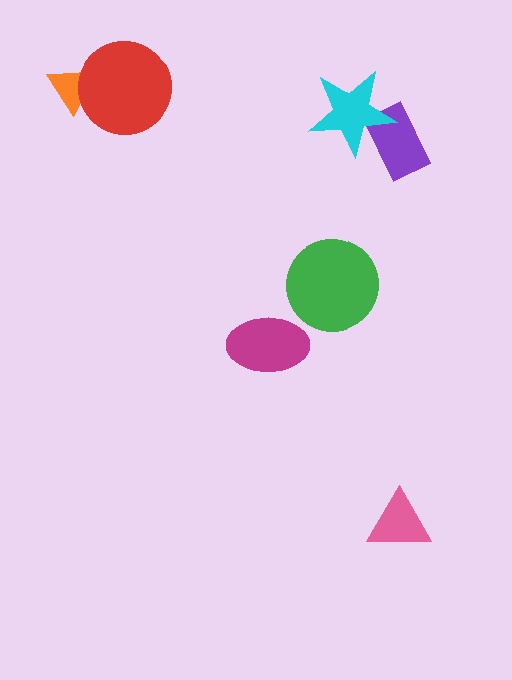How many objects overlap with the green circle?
0 objects overlap with the green circle.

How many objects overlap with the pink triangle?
0 objects overlap with the pink triangle.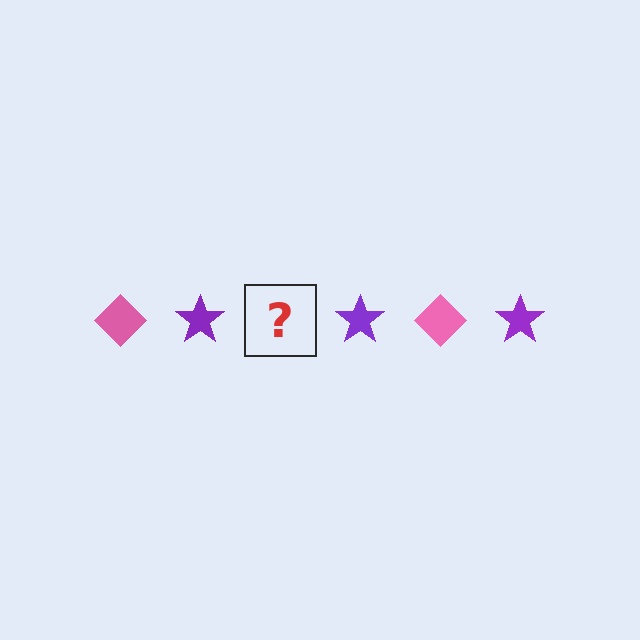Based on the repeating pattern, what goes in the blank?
The blank should be a pink diamond.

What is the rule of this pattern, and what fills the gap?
The rule is that the pattern alternates between pink diamond and purple star. The gap should be filled with a pink diamond.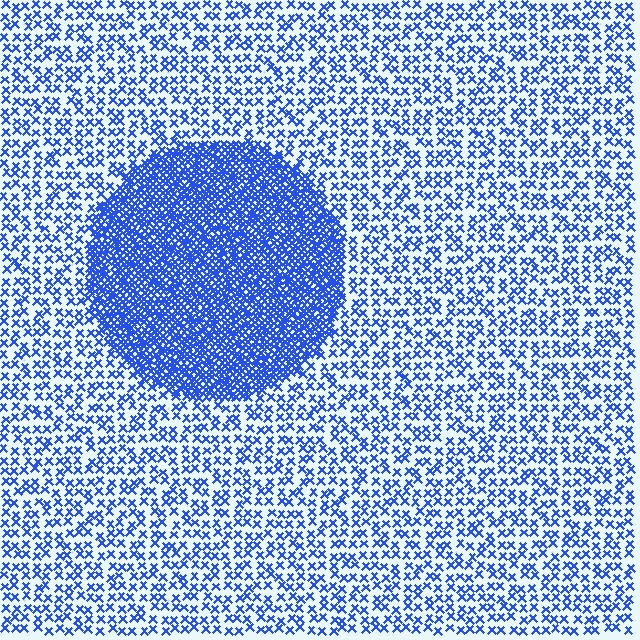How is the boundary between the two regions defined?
The boundary is defined by a change in element density (approximately 3.0x ratio). All elements are the same color, size, and shape.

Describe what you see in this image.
The image contains small blue elements arranged at two different densities. A circle-shaped region is visible where the elements are more densely packed than the surrounding area.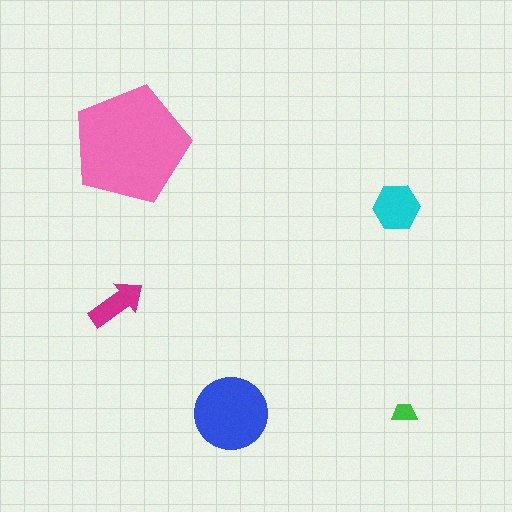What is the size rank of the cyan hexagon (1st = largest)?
3rd.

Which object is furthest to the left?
The magenta arrow is leftmost.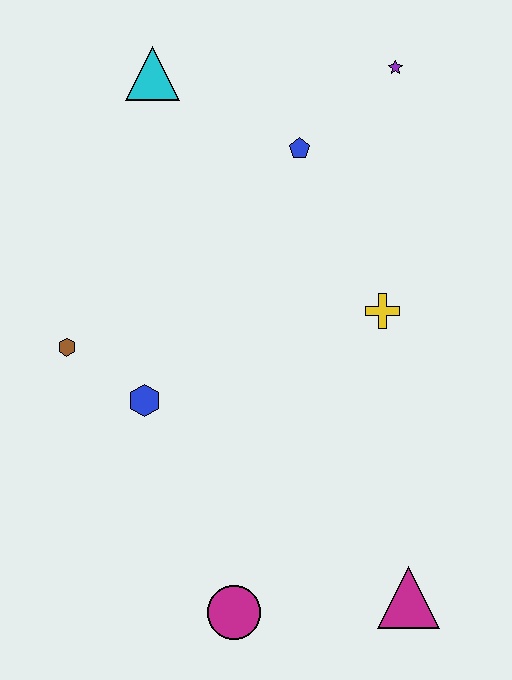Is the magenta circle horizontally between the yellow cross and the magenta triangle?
No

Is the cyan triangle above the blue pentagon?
Yes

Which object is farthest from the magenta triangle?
The cyan triangle is farthest from the magenta triangle.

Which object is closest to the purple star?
The blue pentagon is closest to the purple star.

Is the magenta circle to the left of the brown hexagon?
No